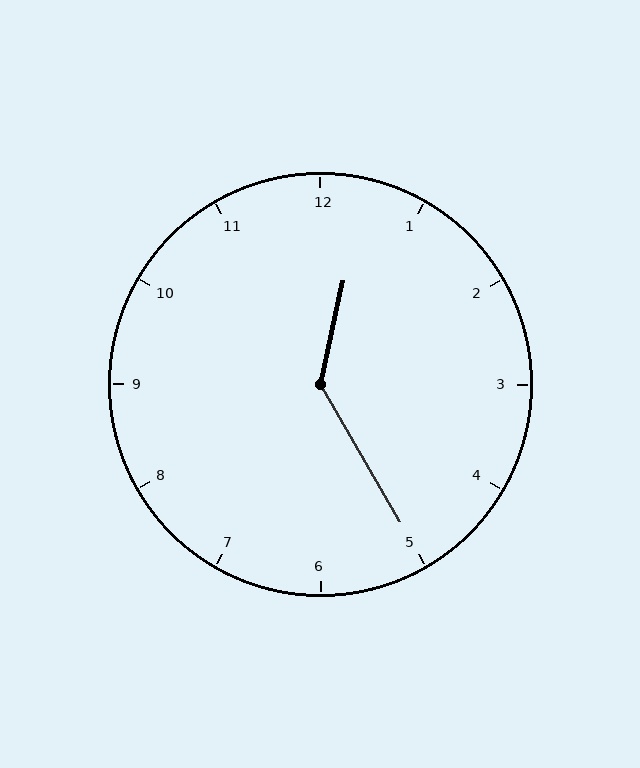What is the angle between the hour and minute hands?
Approximately 138 degrees.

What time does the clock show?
12:25.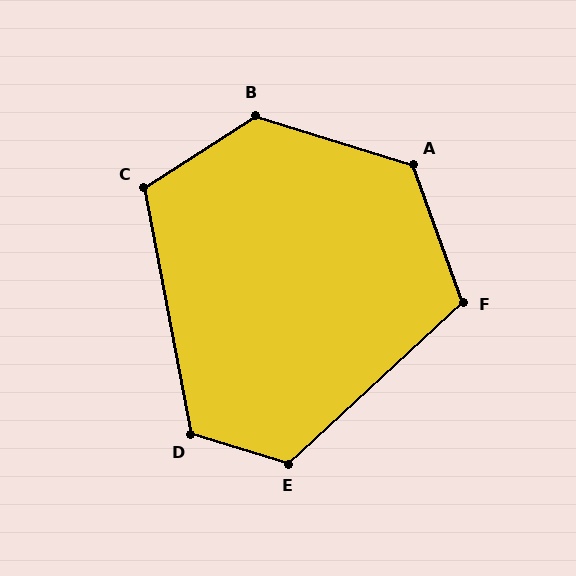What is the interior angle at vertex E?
Approximately 121 degrees (obtuse).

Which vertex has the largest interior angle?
B, at approximately 130 degrees.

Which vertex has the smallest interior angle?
C, at approximately 112 degrees.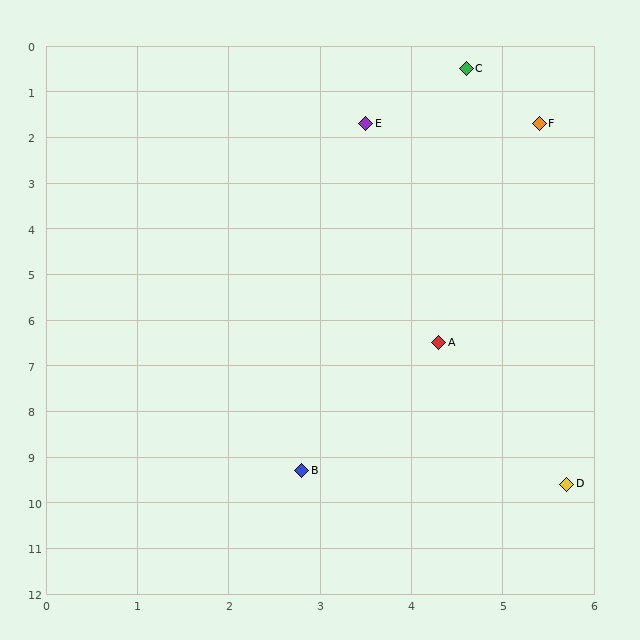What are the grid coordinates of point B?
Point B is at approximately (2.8, 9.3).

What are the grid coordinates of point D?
Point D is at approximately (5.7, 9.6).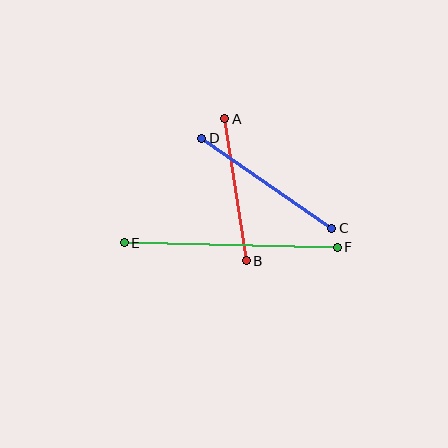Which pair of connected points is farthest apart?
Points E and F are farthest apart.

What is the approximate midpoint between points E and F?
The midpoint is at approximately (231, 245) pixels.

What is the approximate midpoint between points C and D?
The midpoint is at approximately (267, 183) pixels.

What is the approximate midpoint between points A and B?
The midpoint is at approximately (235, 190) pixels.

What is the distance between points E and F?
The distance is approximately 213 pixels.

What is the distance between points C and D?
The distance is approximately 158 pixels.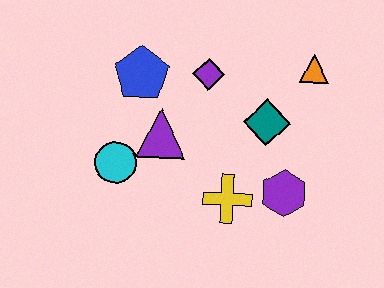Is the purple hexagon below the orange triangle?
Yes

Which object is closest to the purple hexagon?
The yellow cross is closest to the purple hexagon.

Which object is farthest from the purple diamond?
The purple hexagon is farthest from the purple diamond.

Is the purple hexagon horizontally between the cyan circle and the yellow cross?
No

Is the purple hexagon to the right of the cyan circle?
Yes